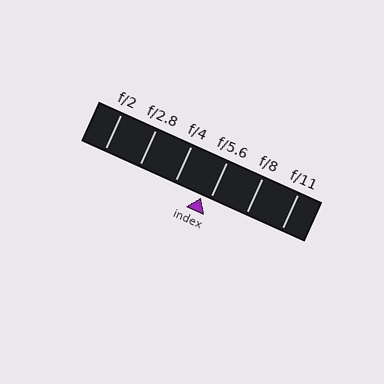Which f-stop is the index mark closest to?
The index mark is closest to f/5.6.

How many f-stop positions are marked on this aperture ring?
There are 6 f-stop positions marked.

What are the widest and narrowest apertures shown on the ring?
The widest aperture shown is f/2 and the narrowest is f/11.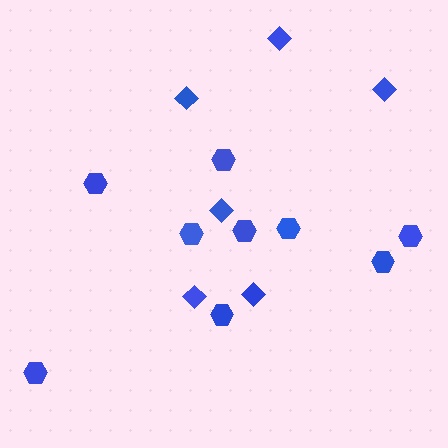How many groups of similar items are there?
There are 2 groups: one group of hexagons (9) and one group of diamonds (6).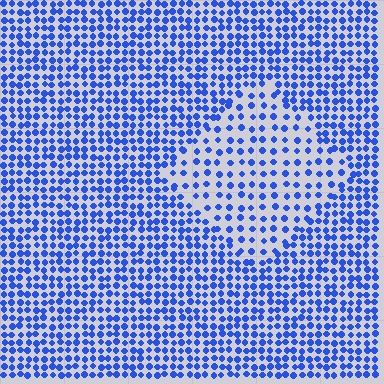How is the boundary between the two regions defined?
The boundary is defined by a change in element density (approximately 1.9x ratio). All elements are the same color, size, and shape.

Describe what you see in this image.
The image contains small blue elements arranged at two different densities. A diamond-shaped region is visible where the elements are less densely packed than the surrounding area.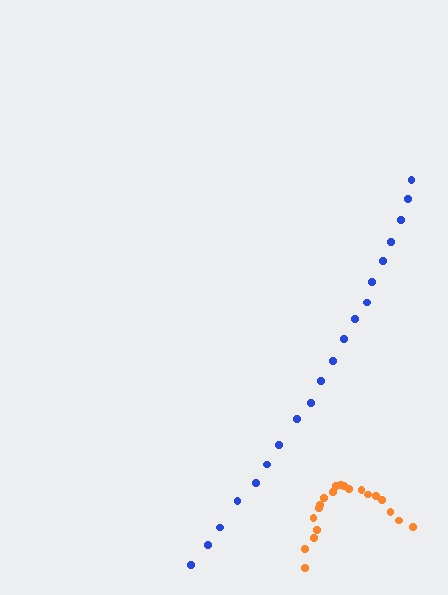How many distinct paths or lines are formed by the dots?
There are 2 distinct paths.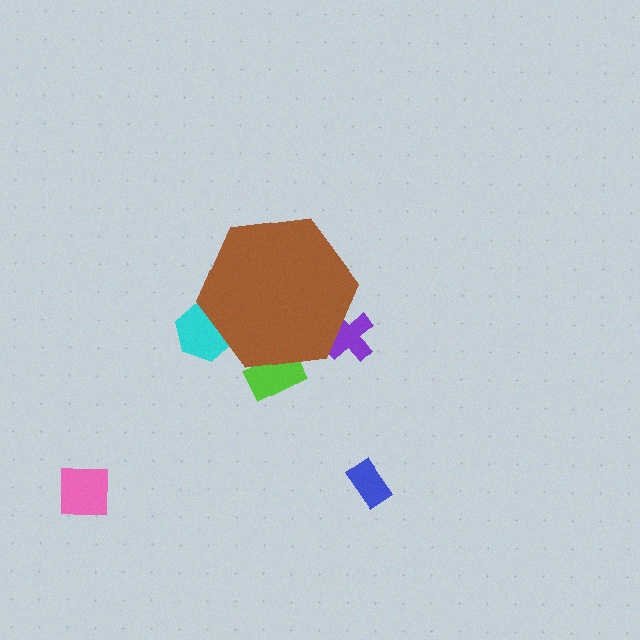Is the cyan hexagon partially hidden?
Yes, the cyan hexagon is partially hidden behind the brown hexagon.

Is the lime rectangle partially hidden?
Yes, the lime rectangle is partially hidden behind the brown hexagon.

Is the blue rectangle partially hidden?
No, the blue rectangle is fully visible.